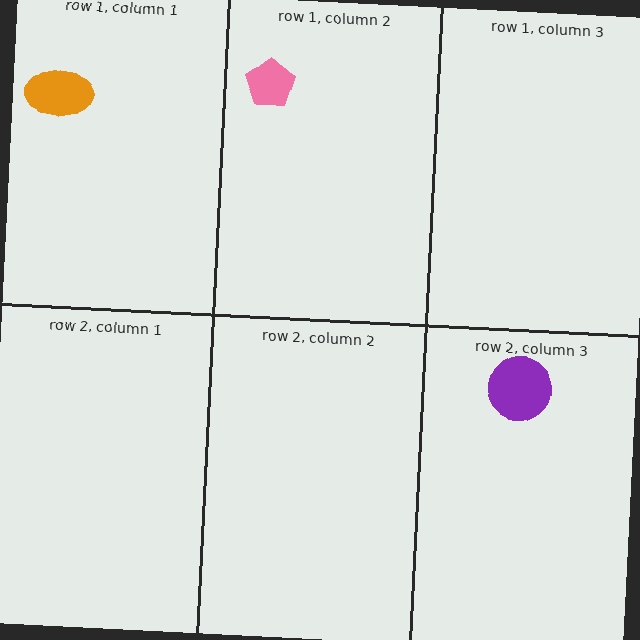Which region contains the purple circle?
The row 2, column 3 region.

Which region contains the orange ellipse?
The row 1, column 1 region.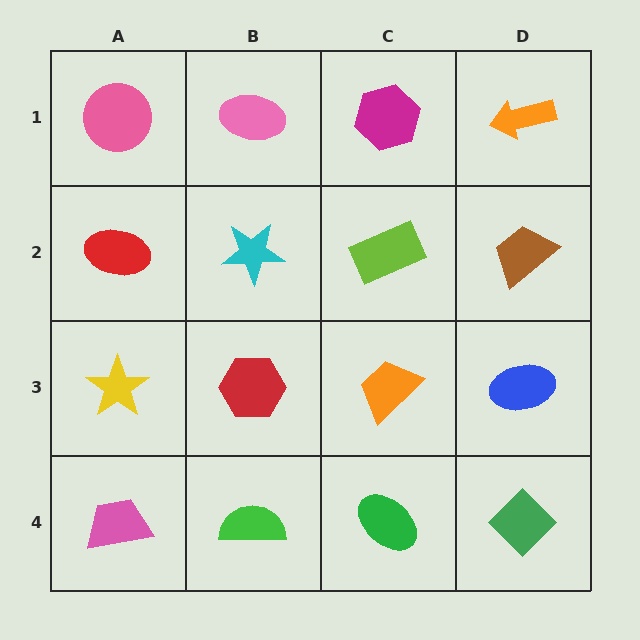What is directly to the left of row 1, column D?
A magenta hexagon.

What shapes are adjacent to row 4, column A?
A yellow star (row 3, column A), a green semicircle (row 4, column B).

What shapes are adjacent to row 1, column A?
A red ellipse (row 2, column A), a pink ellipse (row 1, column B).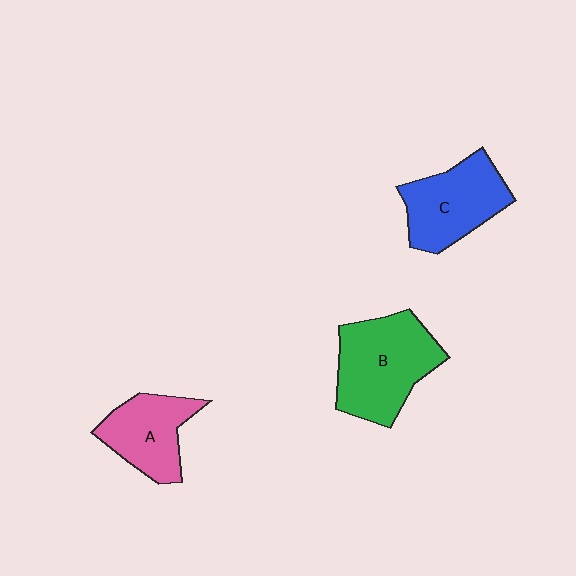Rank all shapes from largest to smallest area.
From largest to smallest: B (green), C (blue), A (pink).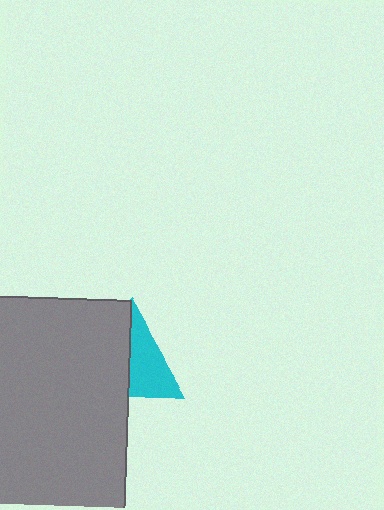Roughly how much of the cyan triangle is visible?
About half of it is visible (roughly 50%).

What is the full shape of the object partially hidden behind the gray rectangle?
The partially hidden object is a cyan triangle.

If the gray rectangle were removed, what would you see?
You would see the complete cyan triangle.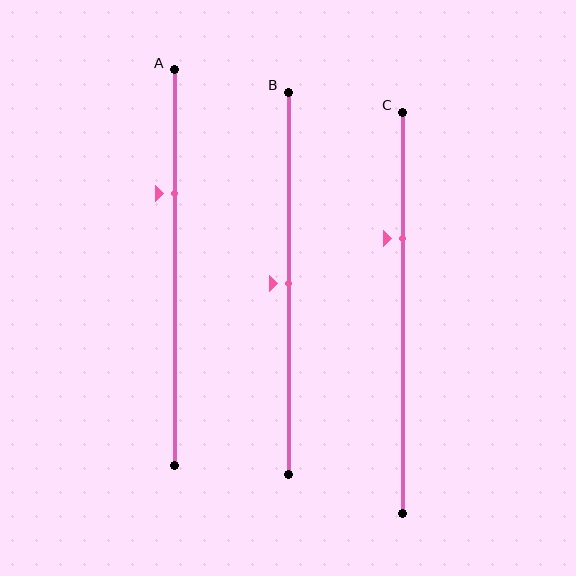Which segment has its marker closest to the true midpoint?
Segment B has its marker closest to the true midpoint.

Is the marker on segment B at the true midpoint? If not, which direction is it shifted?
Yes, the marker on segment B is at the true midpoint.